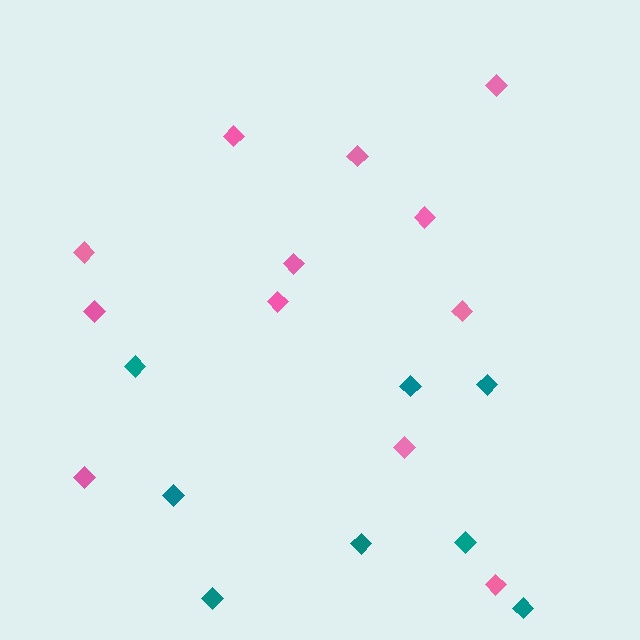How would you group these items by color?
There are 2 groups: one group of pink diamonds (12) and one group of teal diamonds (8).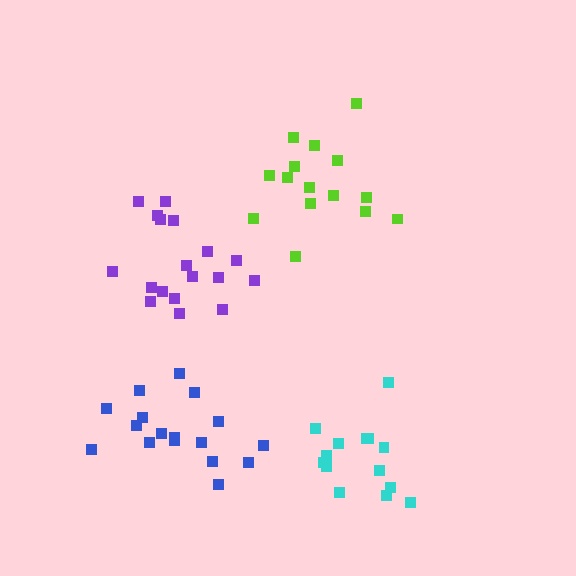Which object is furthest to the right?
The cyan cluster is rightmost.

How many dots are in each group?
Group 1: 14 dots, Group 2: 15 dots, Group 3: 18 dots, Group 4: 17 dots (64 total).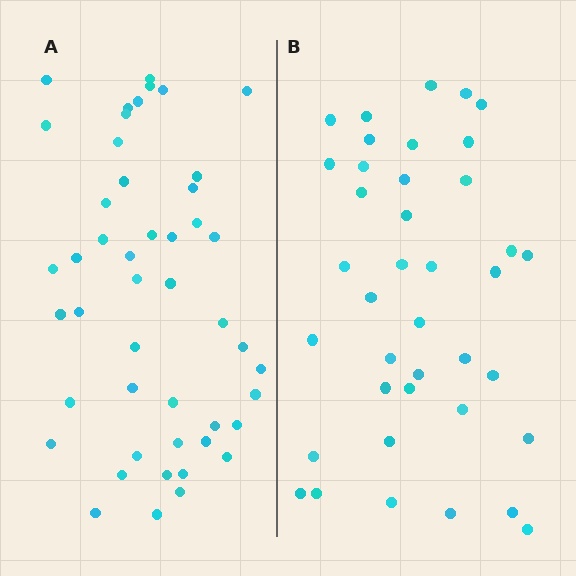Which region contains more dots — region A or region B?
Region A (the left region) has more dots.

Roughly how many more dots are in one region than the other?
Region A has roughly 8 or so more dots than region B.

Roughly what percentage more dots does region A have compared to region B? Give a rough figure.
About 20% more.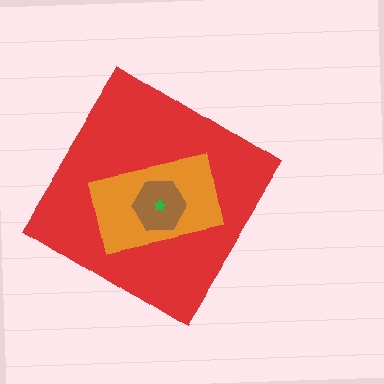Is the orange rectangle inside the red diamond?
Yes.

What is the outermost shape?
The red diamond.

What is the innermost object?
The green star.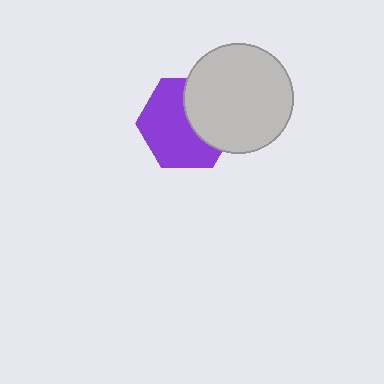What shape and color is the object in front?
The object in front is a light gray circle.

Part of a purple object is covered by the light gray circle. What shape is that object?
It is a hexagon.